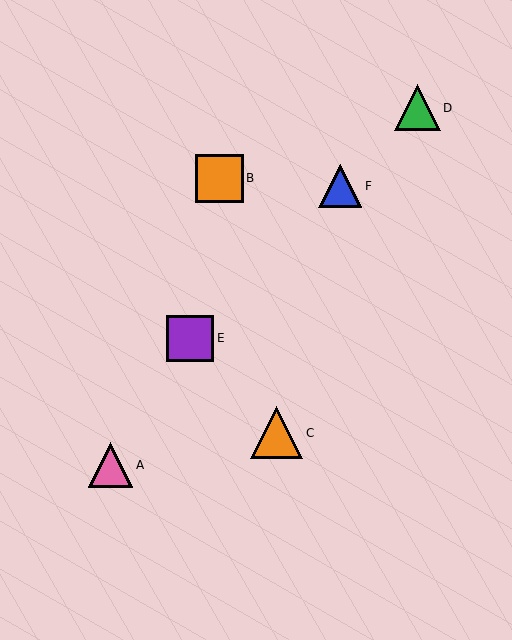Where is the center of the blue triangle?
The center of the blue triangle is at (340, 186).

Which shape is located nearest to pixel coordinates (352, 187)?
The blue triangle (labeled F) at (340, 186) is nearest to that location.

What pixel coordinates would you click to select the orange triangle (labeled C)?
Click at (277, 433) to select the orange triangle C.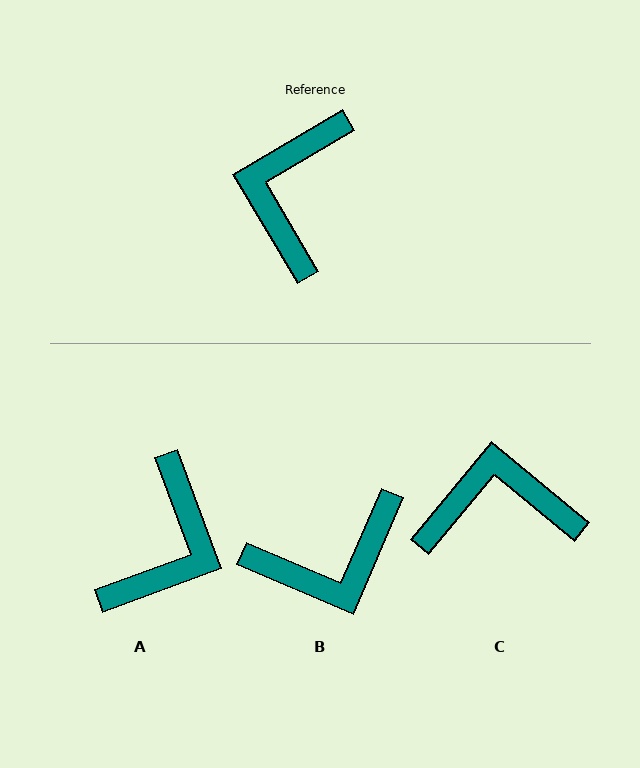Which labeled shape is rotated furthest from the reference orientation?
A, about 170 degrees away.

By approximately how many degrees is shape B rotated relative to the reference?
Approximately 126 degrees counter-clockwise.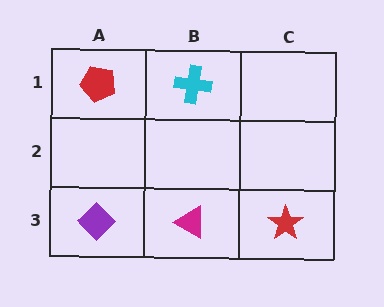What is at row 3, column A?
A purple diamond.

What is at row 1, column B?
A cyan cross.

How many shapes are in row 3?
3 shapes.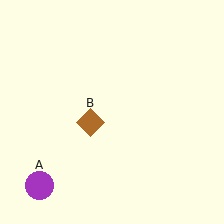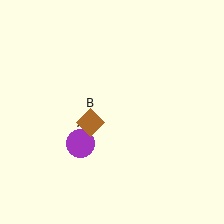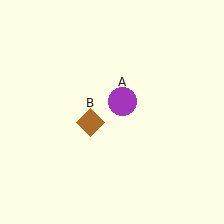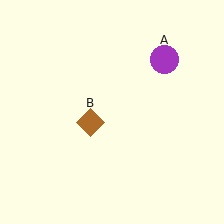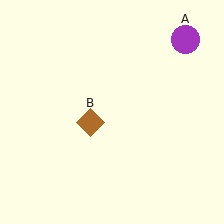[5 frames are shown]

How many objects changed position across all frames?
1 object changed position: purple circle (object A).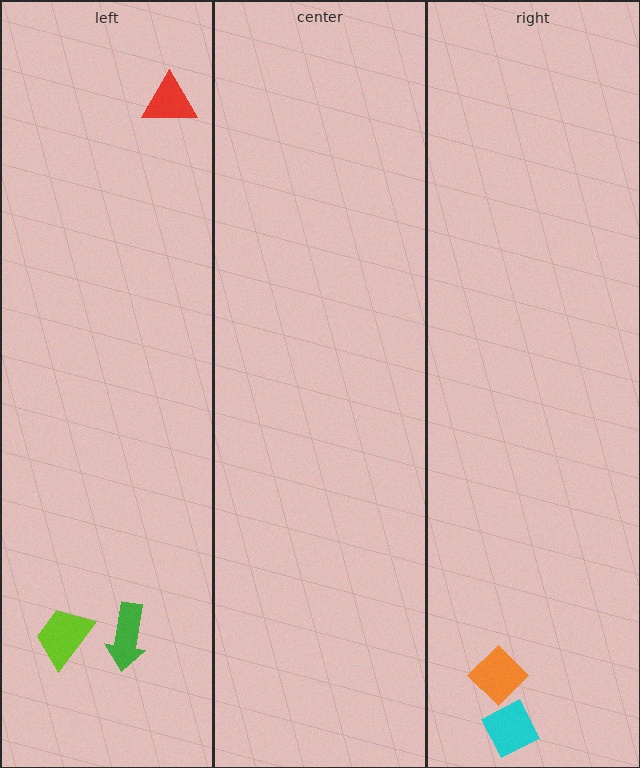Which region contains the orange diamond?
The right region.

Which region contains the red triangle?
The left region.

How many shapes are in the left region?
3.